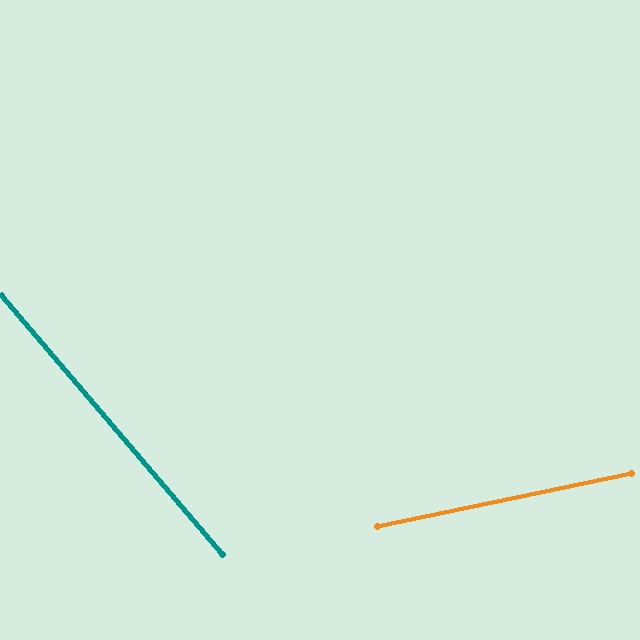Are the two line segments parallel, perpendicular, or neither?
Neither parallel nor perpendicular — they differ by about 61°.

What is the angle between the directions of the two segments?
Approximately 61 degrees.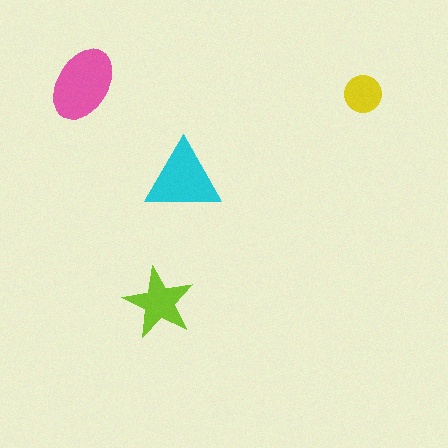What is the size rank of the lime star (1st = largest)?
3rd.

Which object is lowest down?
The lime star is bottommost.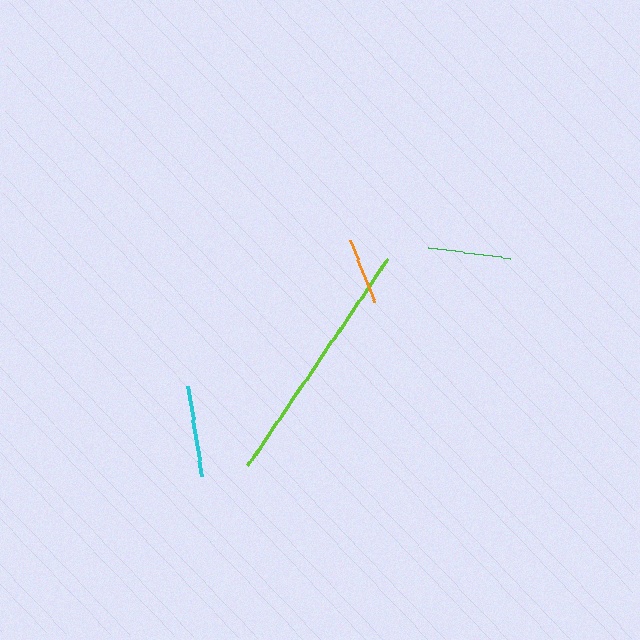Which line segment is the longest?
The lime line is the longest at approximately 249 pixels.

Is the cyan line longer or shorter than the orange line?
The cyan line is longer than the orange line.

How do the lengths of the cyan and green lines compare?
The cyan and green lines are approximately the same length.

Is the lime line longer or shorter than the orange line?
The lime line is longer than the orange line.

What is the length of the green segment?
The green segment is approximately 83 pixels long.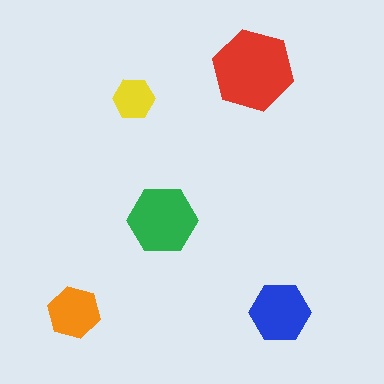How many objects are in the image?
There are 5 objects in the image.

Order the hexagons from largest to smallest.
the red one, the green one, the blue one, the orange one, the yellow one.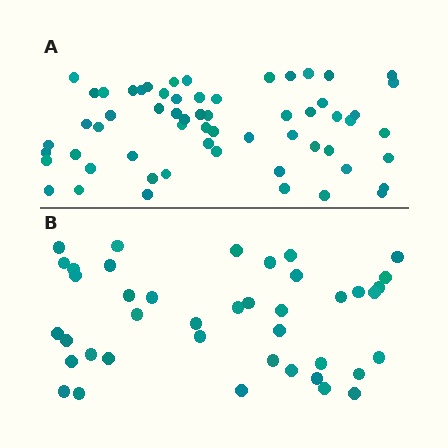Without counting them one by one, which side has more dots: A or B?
Region A (the top region) has more dots.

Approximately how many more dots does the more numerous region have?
Region A has approximately 20 more dots than region B.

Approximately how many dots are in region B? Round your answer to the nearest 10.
About 40 dots. (The exact count is 41, which rounds to 40.)